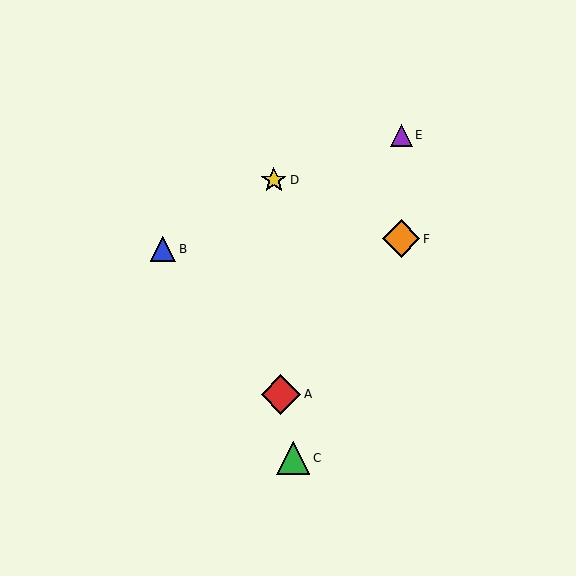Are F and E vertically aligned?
Yes, both are at x≈401.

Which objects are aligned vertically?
Objects E, F are aligned vertically.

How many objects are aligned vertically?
2 objects (E, F) are aligned vertically.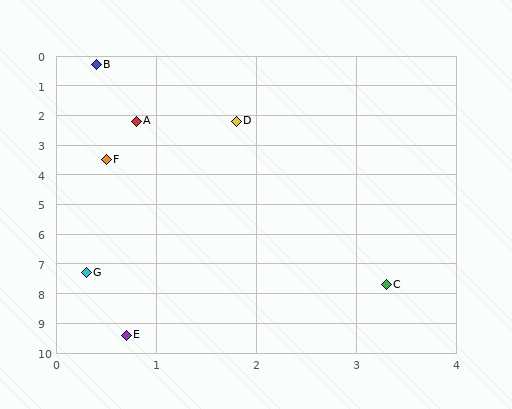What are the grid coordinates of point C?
Point C is at approximately (3.3, 7.7).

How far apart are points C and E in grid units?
Points C and E are about 3.1 grid units apart.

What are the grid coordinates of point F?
Point F is at approximately (0.5, 3.5).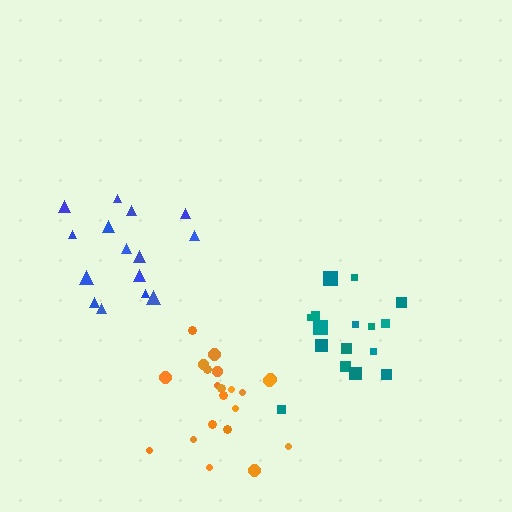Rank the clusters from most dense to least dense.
orange, blue, teal.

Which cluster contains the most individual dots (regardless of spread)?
Orange (21).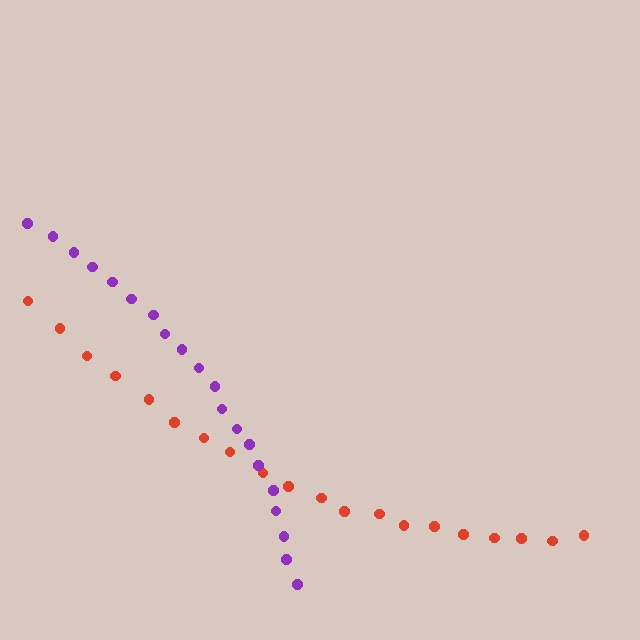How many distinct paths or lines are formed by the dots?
There are 2 distinct paths.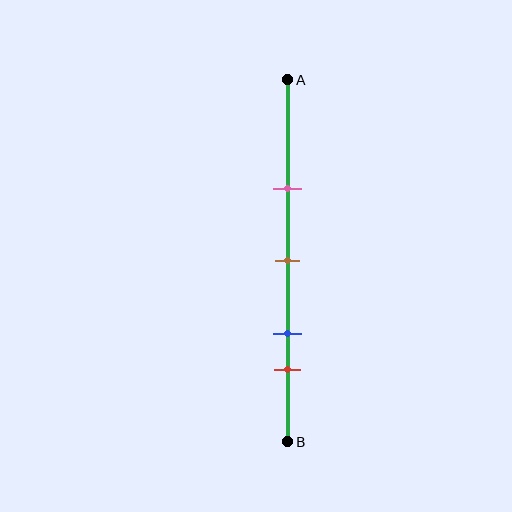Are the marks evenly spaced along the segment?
No, the marks are not evenly spaced.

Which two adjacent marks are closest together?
The blue and red marks are the closest adjacent pair.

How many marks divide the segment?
There are 4 marks dividing the segment.